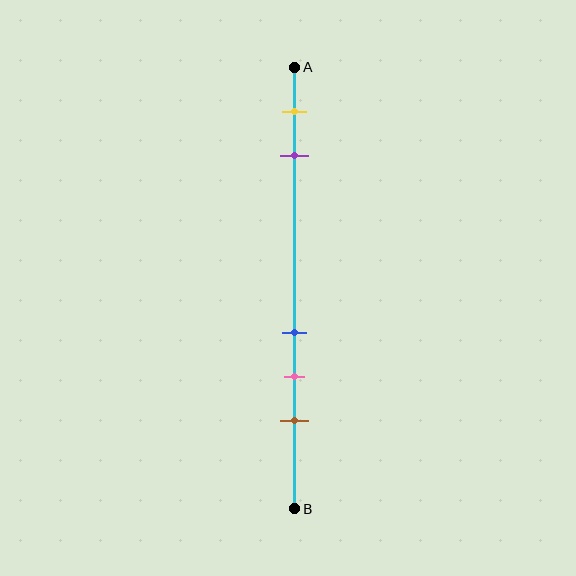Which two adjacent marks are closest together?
The blue and pink marks are the closest adjacent pair.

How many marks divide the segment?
There are 5 marks dividing the segment.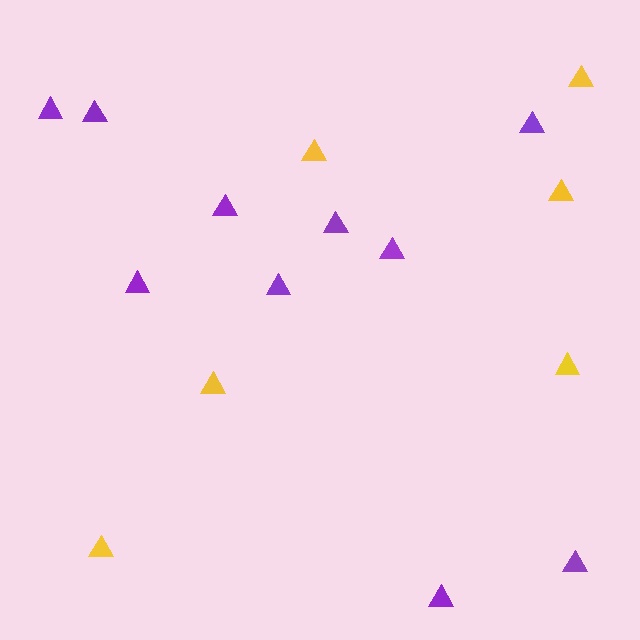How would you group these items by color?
There are 2 groups: one group of yellow triangles (6) and one group of purple triangles (10).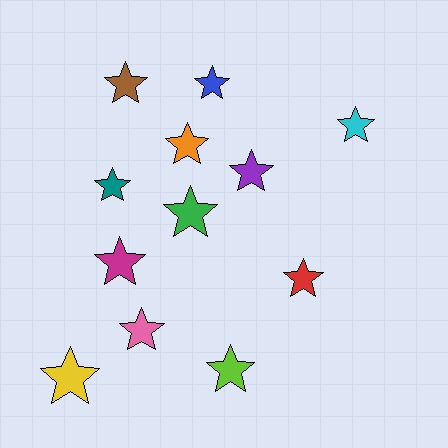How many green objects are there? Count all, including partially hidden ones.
There is 1 green object.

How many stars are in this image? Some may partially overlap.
There are 12 stars.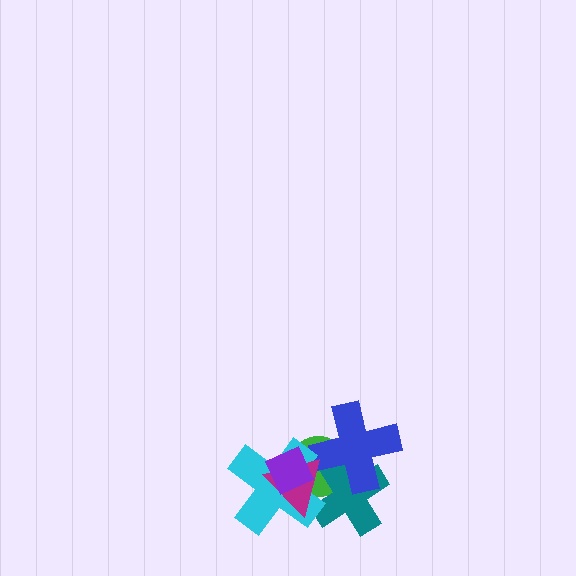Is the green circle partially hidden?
Yes, it is partially covered by another shape.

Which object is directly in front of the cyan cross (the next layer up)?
The magenta triangle is directly in front of the cyan cross.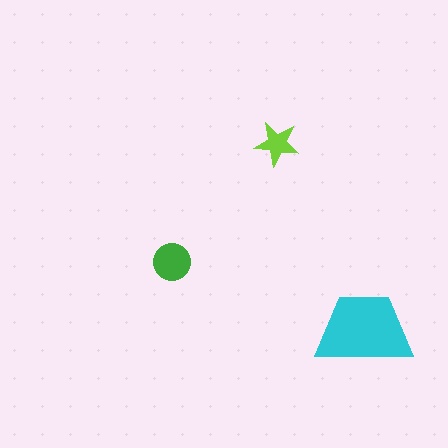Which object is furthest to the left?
The green circle is leftmost.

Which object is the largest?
The cyan trapezoid.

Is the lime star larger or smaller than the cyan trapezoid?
Smaller.